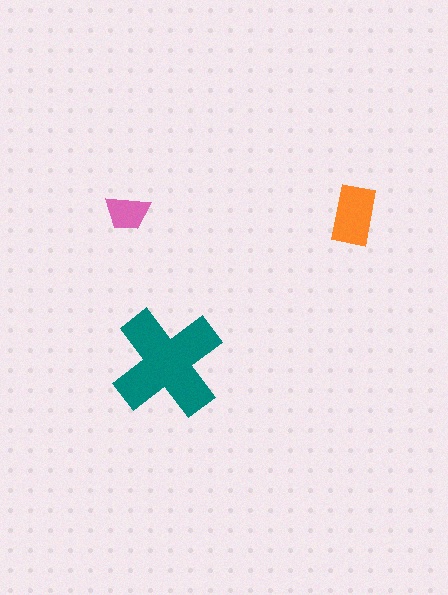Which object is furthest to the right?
The orange rectangle is rightmost.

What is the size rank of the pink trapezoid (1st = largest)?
3rd.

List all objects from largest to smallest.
The teal cross, the orange rectangle, the pink trapezoid.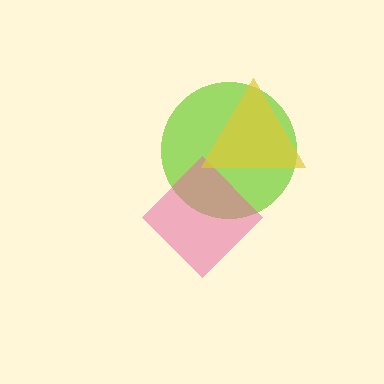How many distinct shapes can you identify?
There are 3 distinct shapes: a lime circle, a pink diamond, a yellow triangle.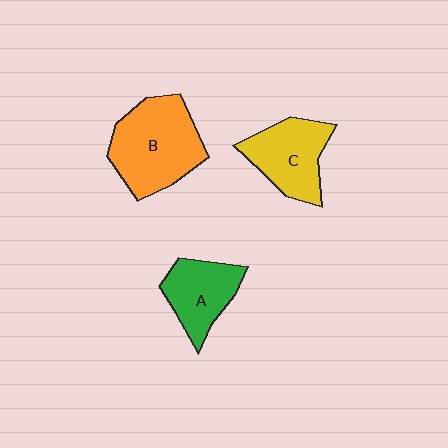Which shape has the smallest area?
Shape A (green).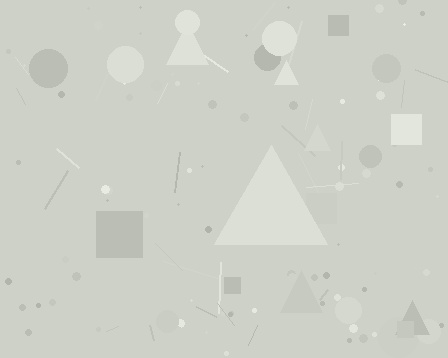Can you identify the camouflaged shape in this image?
The camouflaged shape is a triangle.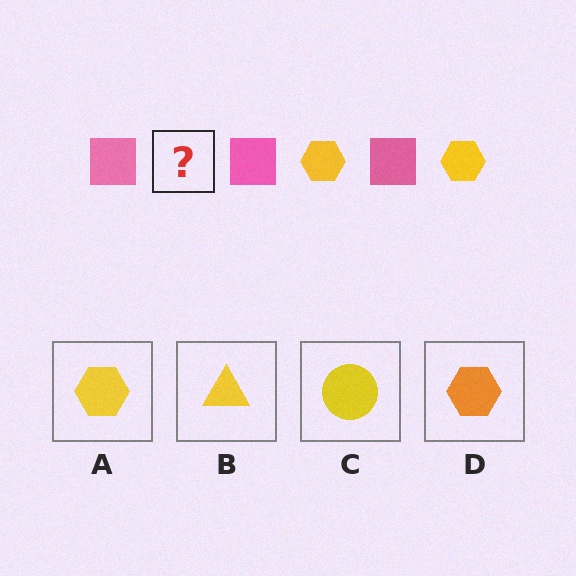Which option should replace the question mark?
Option A.